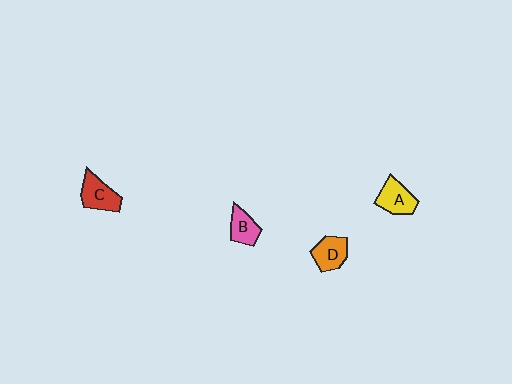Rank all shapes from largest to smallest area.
From largest to smallest: C (red), A (yellow), D (orange), B (pink).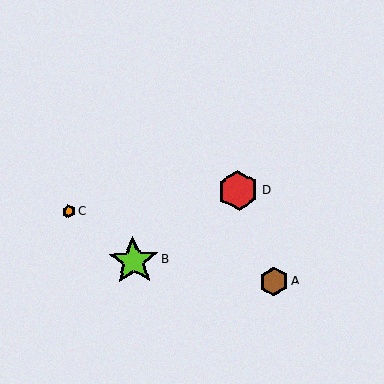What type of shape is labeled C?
Shape C is an orange hexagon.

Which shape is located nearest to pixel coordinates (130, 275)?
The lime star (labeled B) at (134, 261) is nearest to that location.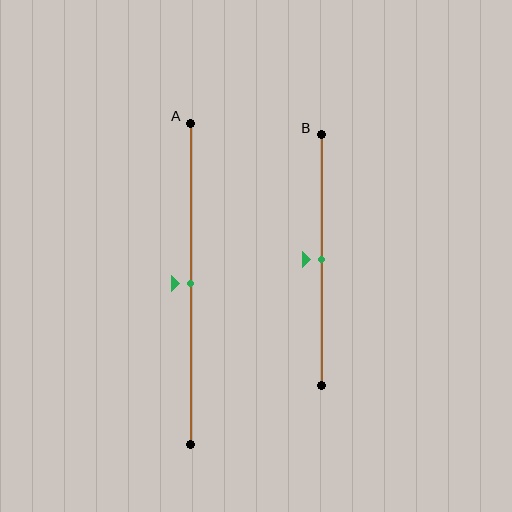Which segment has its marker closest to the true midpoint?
Segment A has its marker closest to the true midpoint.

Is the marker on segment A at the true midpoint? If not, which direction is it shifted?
Yes, the marker on segment A is at the true midpoint.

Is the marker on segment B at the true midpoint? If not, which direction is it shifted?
Yes, the marker on segment B is at the true midpoint.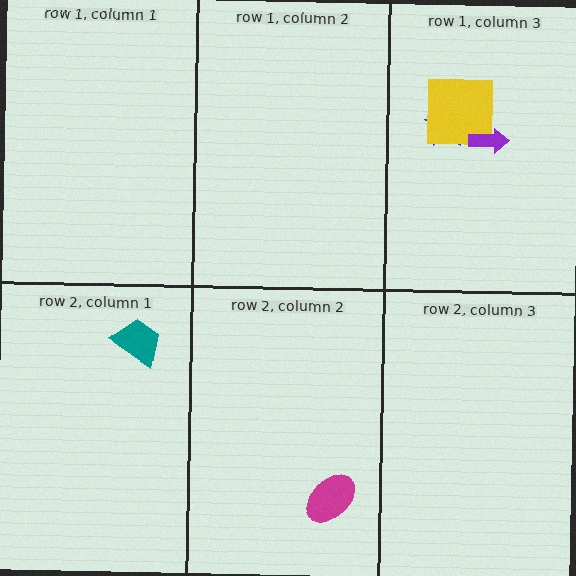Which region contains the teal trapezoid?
The row 2, column 1 region.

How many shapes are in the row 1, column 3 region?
3.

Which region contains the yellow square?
The row 1, column 3 region.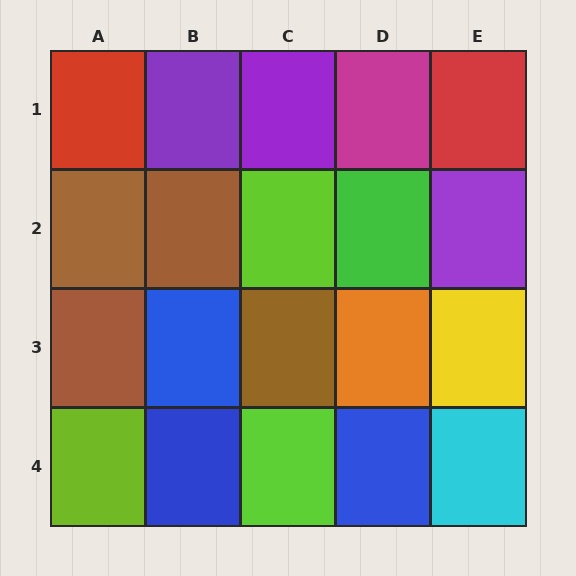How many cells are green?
1 cell is green.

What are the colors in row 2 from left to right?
Brown, brown, lime, green, purple.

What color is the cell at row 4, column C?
Lime.